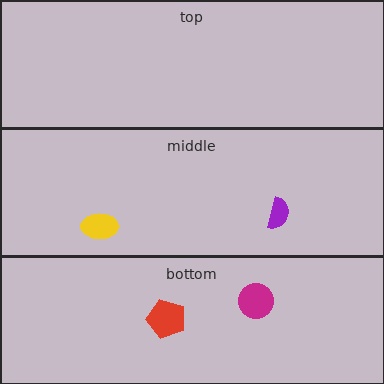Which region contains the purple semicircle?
The middle region.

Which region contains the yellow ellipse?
The middle region.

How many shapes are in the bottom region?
2.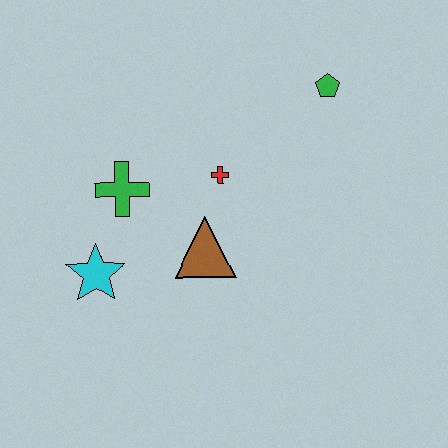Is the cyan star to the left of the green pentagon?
Yes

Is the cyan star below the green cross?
Yes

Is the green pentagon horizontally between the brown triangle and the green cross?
No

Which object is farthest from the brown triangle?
The green pentagon is farthest from the brown triangle.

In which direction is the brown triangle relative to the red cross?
The brown triangle is below the red cross.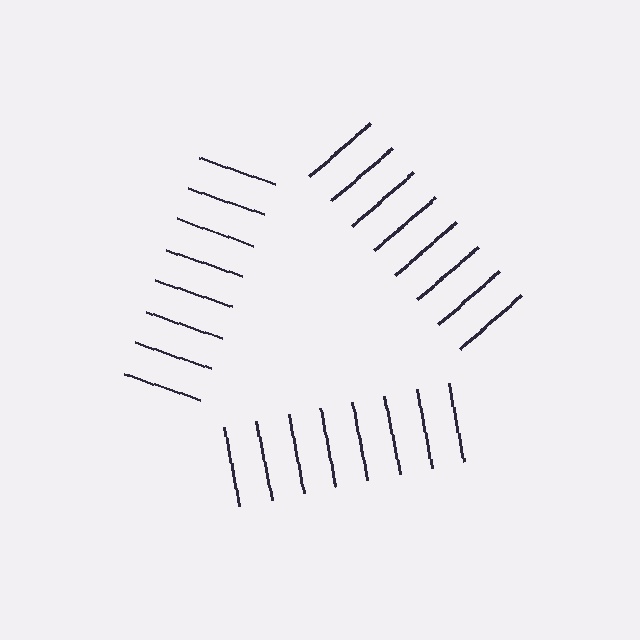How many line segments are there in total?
24 — 8 along each of the 3 edges.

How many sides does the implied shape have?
3 sides — the line-ends trace a triangle.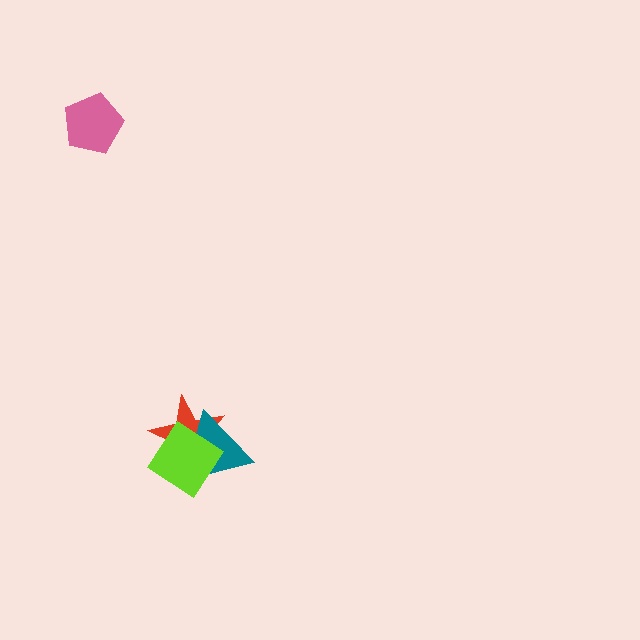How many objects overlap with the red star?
2 objects overlap with the red star.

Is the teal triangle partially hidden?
Yes, it is partially covered by another shape.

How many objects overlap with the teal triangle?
2 objects overlap with the teal triangle.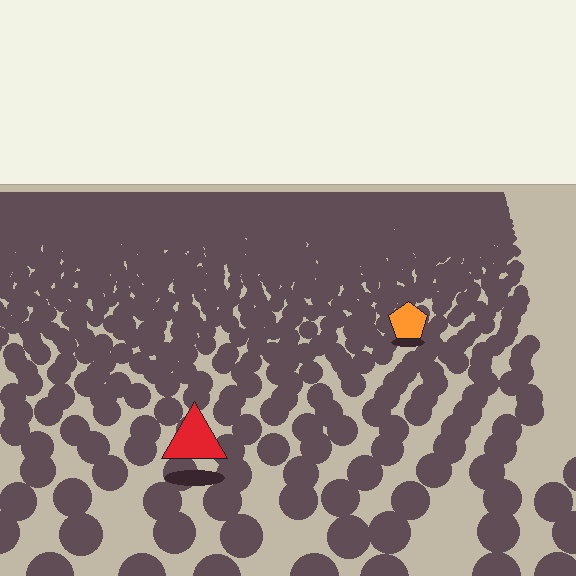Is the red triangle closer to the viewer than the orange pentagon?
Yes. The red triangle is closer — you can tell from the texture gradient: the ground texture is coarser near it.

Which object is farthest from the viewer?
The orange pentagon is farthest from the viewer. It appears smaller and the ground texture around it is denser.